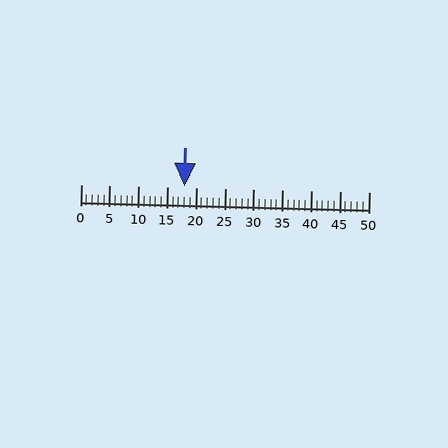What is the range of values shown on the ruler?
The ruler shows values from 0 to 50.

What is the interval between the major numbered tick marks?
The major tick marks are spaced 5 units apart.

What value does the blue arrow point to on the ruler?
The blue arrow points to approximately 18.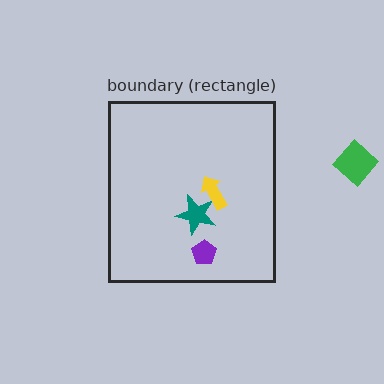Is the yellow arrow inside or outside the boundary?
Inside.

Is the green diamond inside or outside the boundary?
Outside.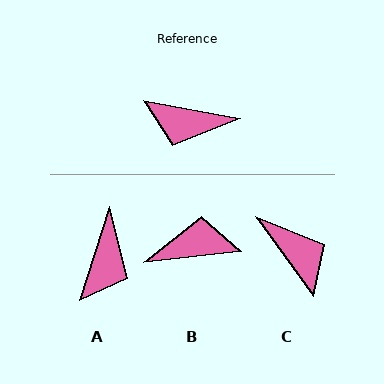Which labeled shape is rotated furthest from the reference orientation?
B, about 163 degrees away.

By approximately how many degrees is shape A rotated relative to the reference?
Approximately 83 degrees counter-clockwise.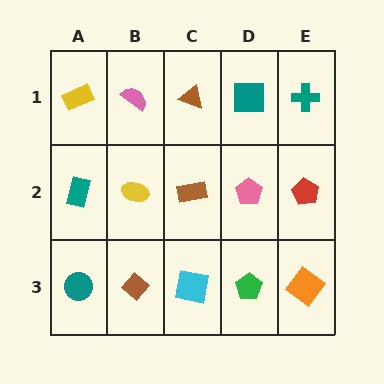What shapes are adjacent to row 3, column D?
A pink pentagon (row 2, column D), a cyan square (row 3, column C), an orange diamond (row 3, column E).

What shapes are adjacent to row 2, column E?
A teal cross (row 1, column E), an orange diamond (row 3, column E), a pink pentagon (row 2, column D).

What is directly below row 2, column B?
A brown diamond.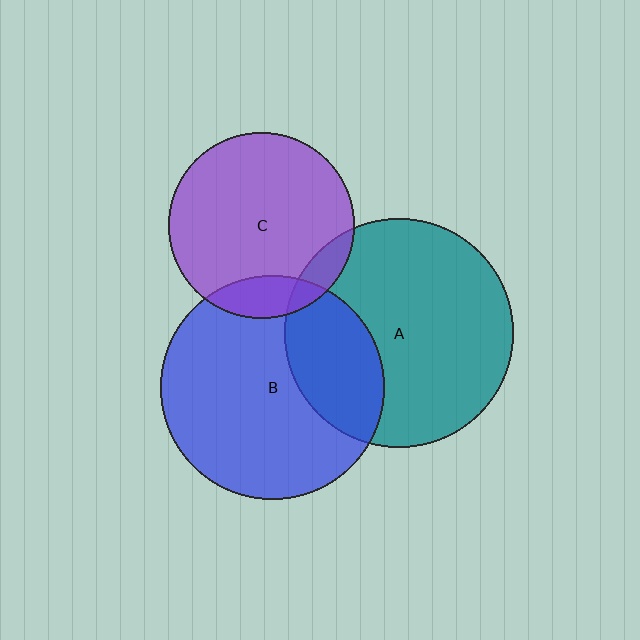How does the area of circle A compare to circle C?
Approximately 1.5 times.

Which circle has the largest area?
Circle A (teal).